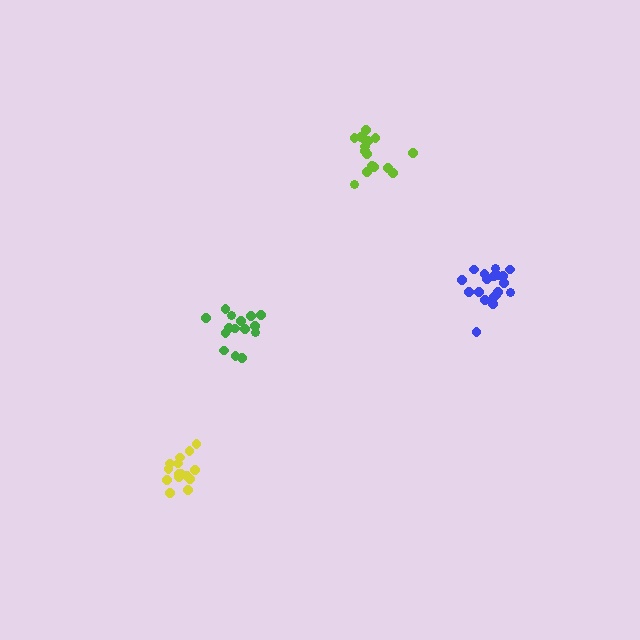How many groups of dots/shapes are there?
There are 4 groups.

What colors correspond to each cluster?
The clusters are colored: green, lime, yellow, blue.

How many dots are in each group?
Group 1: 15 dots, Group 2: 16 dots, Group 3: 15 dots, Group 4: 19 dots (65 total).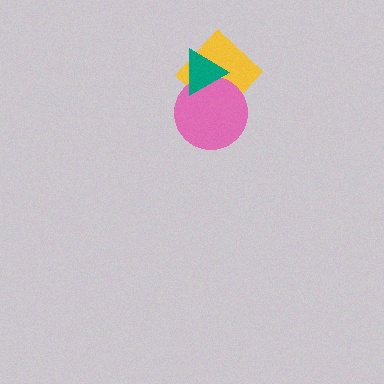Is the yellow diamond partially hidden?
Yes, it is partially covered by another shape.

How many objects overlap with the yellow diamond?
2 objects overlap with the yellow diamond.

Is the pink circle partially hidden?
Yes, it is partially covered by another shape.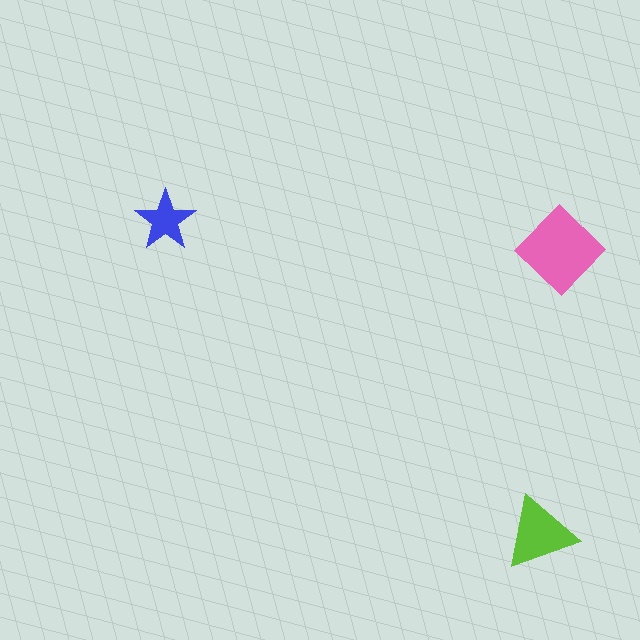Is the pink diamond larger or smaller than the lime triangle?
Larger.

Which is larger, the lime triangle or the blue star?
The lime triangle.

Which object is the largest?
The pink diamond.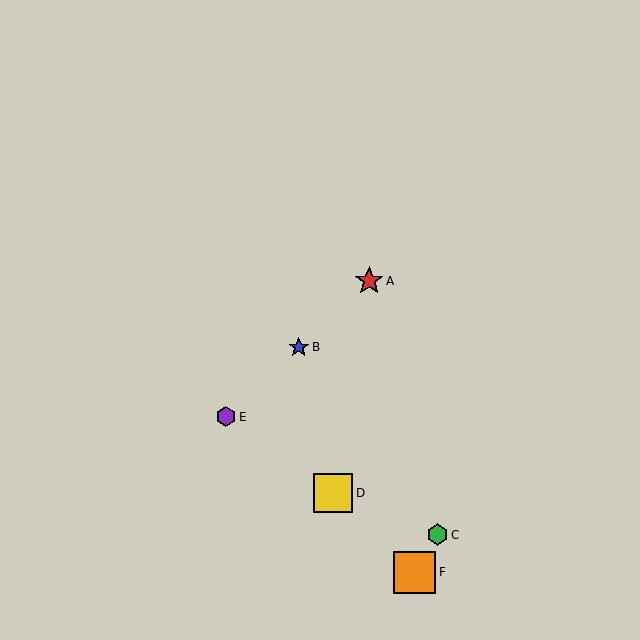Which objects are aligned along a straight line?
Objects A, B, E are aligned along a straight line.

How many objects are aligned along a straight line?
3 objects (A, B, E) are aligned along a straight line.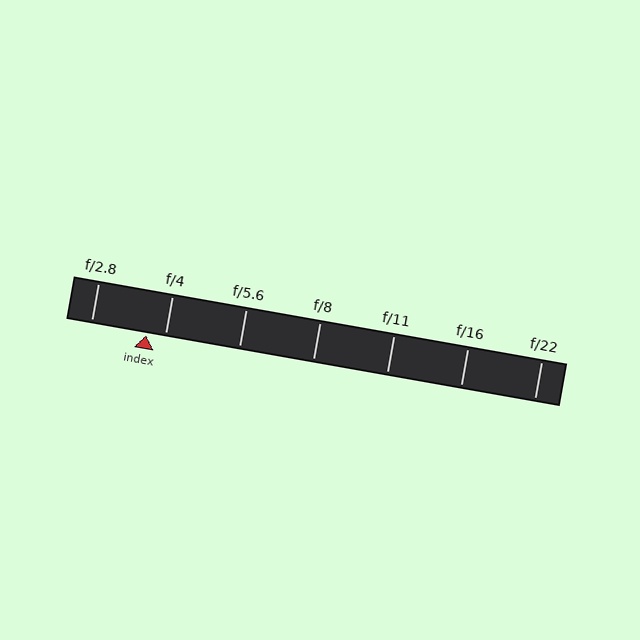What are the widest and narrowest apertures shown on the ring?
The widest aperture shown is f/2.8 and the narrowest is f/22.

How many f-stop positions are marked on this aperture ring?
There are 7 f-stop positions marked.